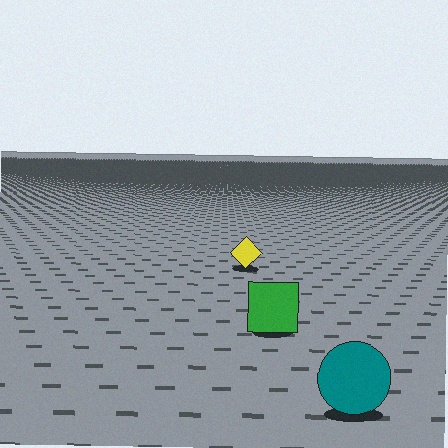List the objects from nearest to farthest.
From nearest to farthest: the teal circle, the green square, the yellow diamond.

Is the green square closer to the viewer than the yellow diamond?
Yes. The green square is closer — you can tell from the texture gradient: the ground texture is coarser near it.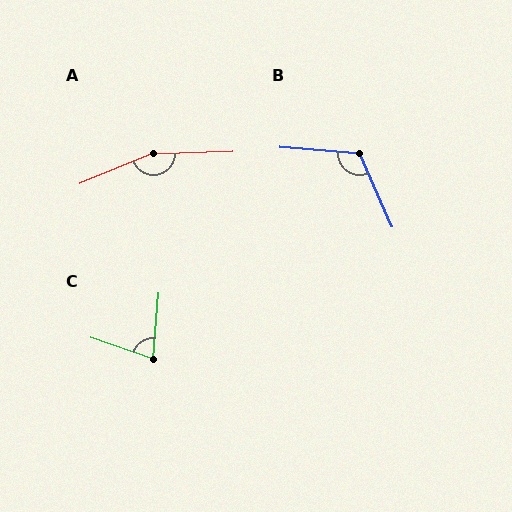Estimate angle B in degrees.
Approximately 119 degrees.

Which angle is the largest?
A, at approximately 160 degrees.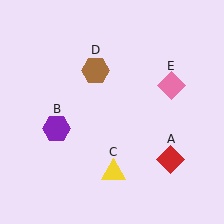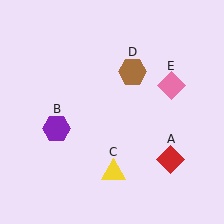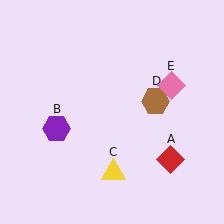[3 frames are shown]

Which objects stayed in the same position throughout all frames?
Red diamond (object A) and purple hexagon (object B) and yellow triangle (object C) and pink diamond (object E) remained stationary.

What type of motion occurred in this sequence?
The brown hexagon (object D) rotated clockwise around the center of the scene.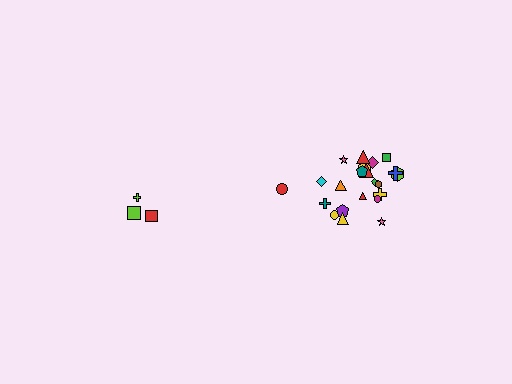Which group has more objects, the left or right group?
The right group.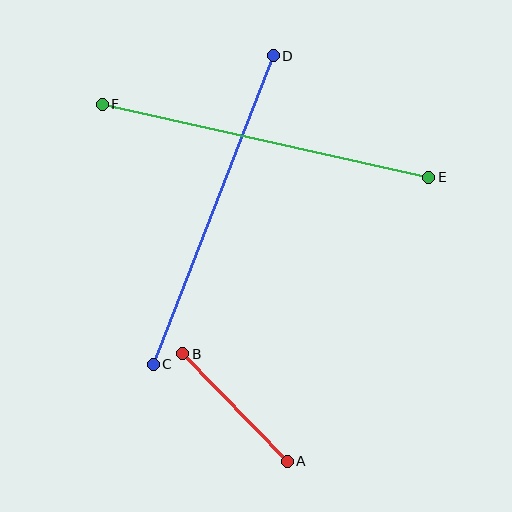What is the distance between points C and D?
The distance is approximately 331 pixels.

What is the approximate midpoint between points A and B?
The midpoint is at approximately (235, 408) pixels.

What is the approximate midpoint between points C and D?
The midpoint is at approximately (213, 210) pixels.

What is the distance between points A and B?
The distance is approximately 150 pixels.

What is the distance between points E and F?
The distance is approximately 334 pixels.